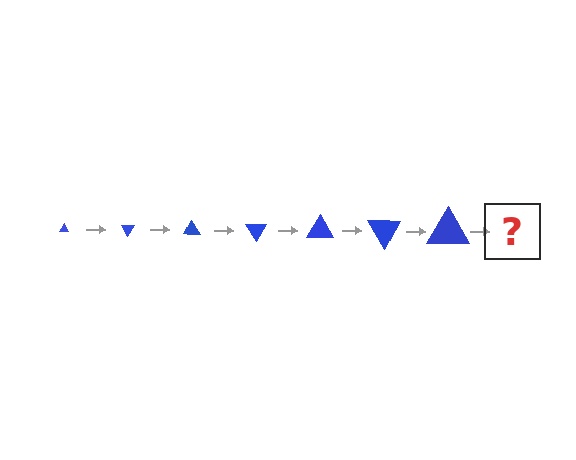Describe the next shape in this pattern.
It should be a triangle, larger than the previous one and rotated 420 degrees from the start.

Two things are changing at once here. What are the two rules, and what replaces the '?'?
The two rules are that the triangle grows larger each step and it rotates 60 degrees each step. The '?' should be a triangle, larger than the previous one and rotated 420 degrees from the start.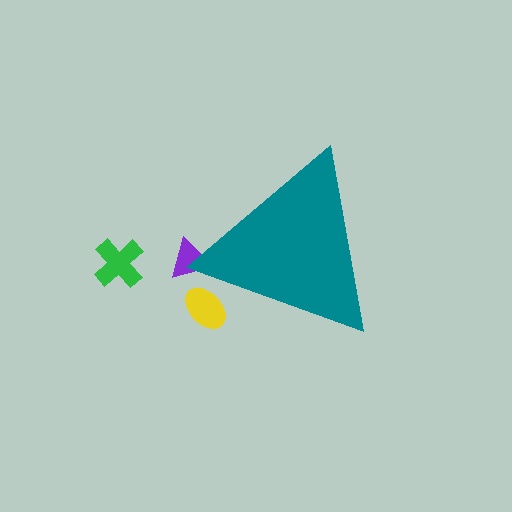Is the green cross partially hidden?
No, the green cross is fully visible.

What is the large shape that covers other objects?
A teal triangle.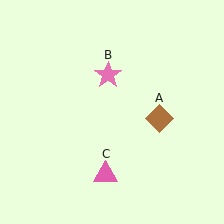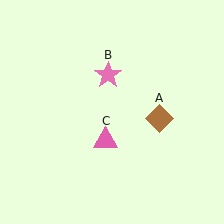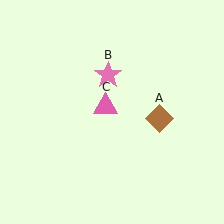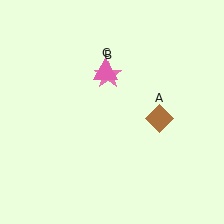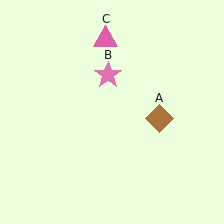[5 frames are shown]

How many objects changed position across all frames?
1 object changed position: pink triangle (object C).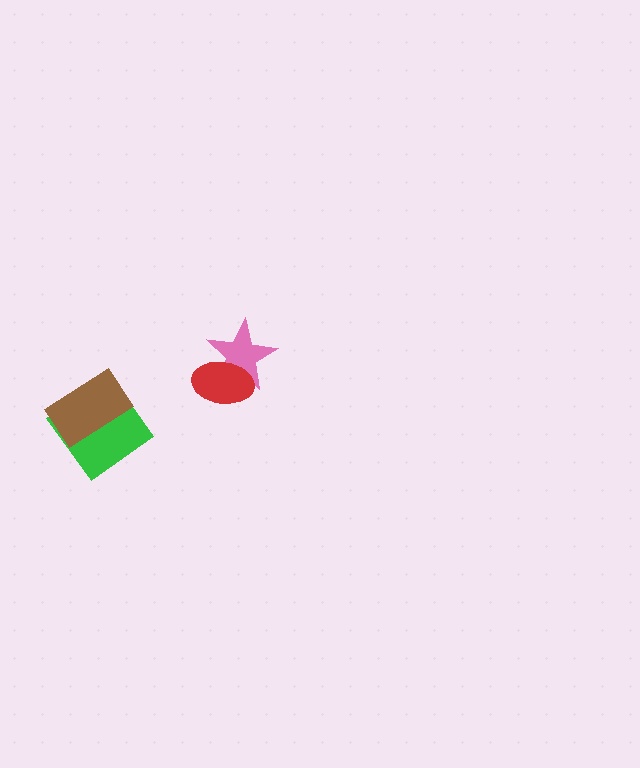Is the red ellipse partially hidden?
No, no other shape covers it.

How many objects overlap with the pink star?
1 object overlaps with the pink star.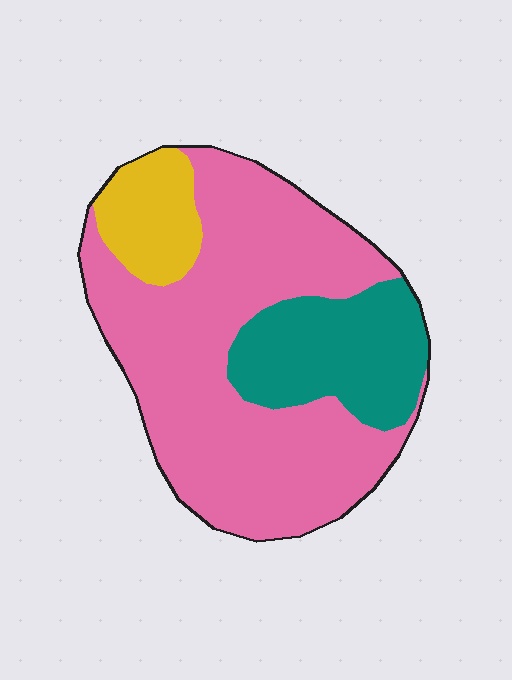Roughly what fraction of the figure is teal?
Teal takes up less than a quarter of the figure.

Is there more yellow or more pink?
Pink.